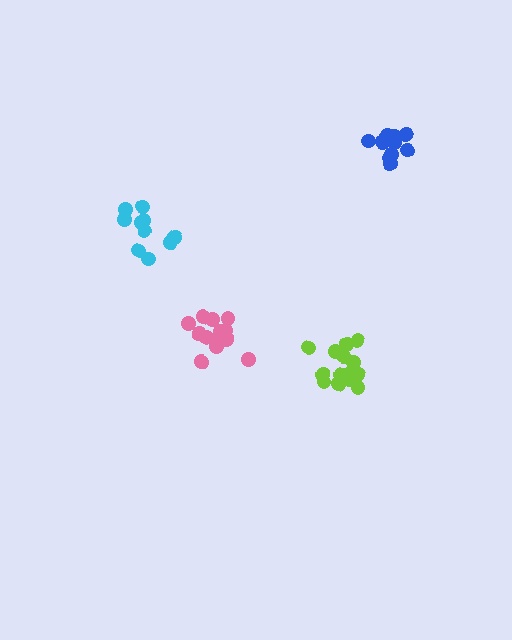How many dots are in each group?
Group 1: 13 dots, Group 2: 10 dots, Group 3: 16 dots, Group 4: 10 dots (49 total).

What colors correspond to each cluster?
The clusters are colored: pink, blue, lime, cyan.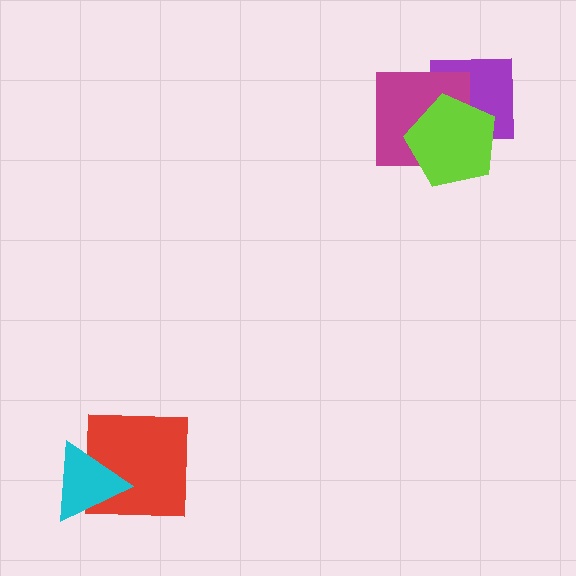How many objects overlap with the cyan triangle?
1 object overlaps with the cyan triangle.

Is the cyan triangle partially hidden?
No, no other shape covers it.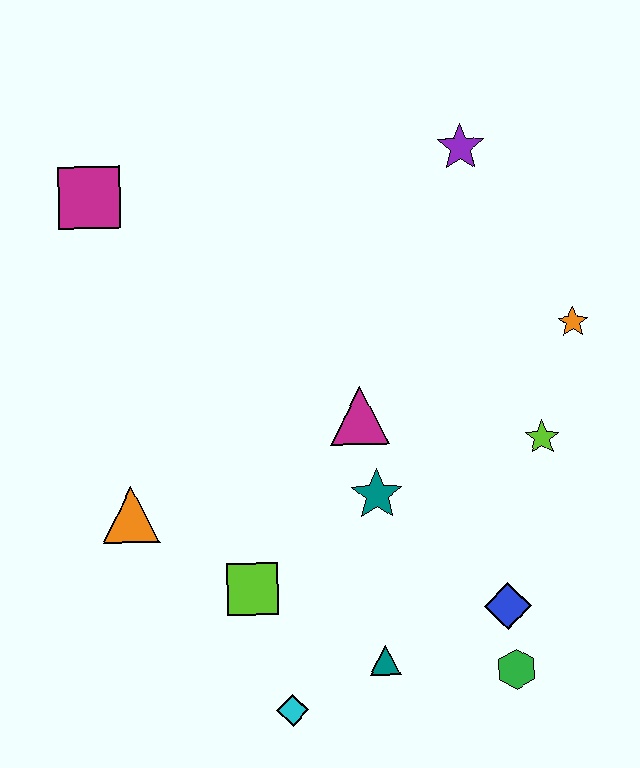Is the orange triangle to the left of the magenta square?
No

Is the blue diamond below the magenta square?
Yes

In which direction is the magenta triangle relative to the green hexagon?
The magenta triangle is above the green hexagon.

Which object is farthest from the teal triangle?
The magenta square is farthest from the teal triangle.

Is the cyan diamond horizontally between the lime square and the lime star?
Yes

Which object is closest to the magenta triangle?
The teal star is closest to the magenta triangle.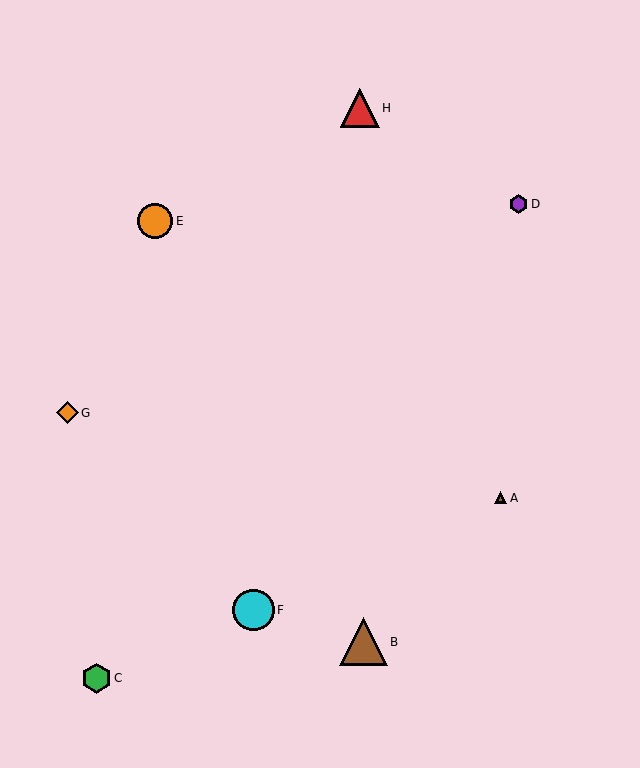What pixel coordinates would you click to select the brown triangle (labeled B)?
Click at (363, 642) to select the brown triangle B.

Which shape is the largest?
The brown triangle (labeled B) is the largest.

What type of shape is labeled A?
Shape A is a brown triangle.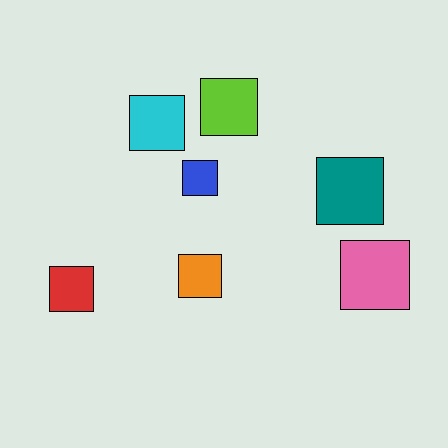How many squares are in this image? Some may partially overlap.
There are 7 squares.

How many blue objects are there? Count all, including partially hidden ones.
There is 1 blue object.